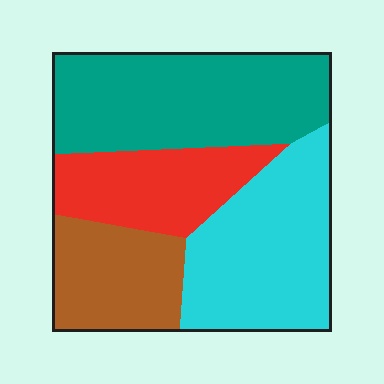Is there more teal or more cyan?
Teal.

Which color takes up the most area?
Teal, at roughly 35%.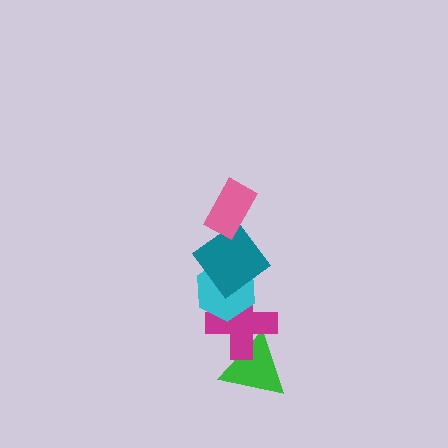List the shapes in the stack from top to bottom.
From top to bottom: the pink rectangle, the teal diamond, the cyan hexagon, the magenta cross, the green triangle.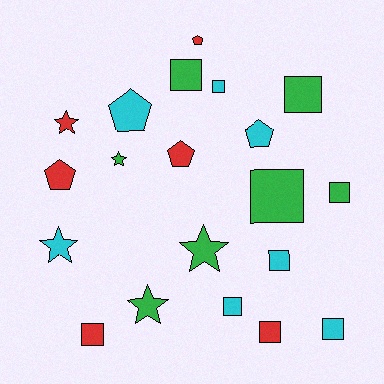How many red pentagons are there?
There are 3 red pentagons.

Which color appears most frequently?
Cyan, with 7 objects.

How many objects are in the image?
There are 20 objects.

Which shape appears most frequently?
Square, with 10 objects.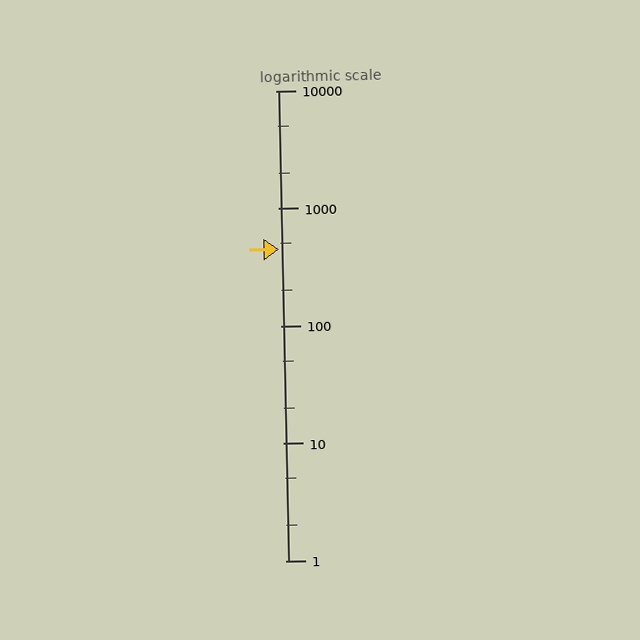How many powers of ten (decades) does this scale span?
The scale spans 4 decades, from 1 to 10000.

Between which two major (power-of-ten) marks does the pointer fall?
The pointer is between 100 and 1000.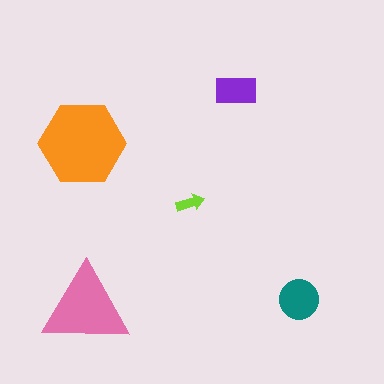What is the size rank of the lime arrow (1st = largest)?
5th.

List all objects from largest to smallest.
The orange hexagon, the pink triangle, the teal circle, the purple rectangle, the lime arrow.